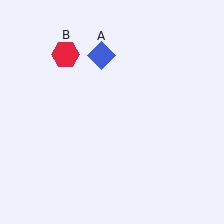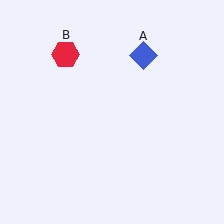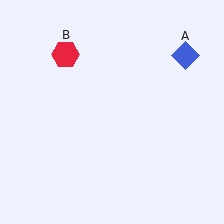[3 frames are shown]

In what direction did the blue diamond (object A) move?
The blue diamond (object A) moved right.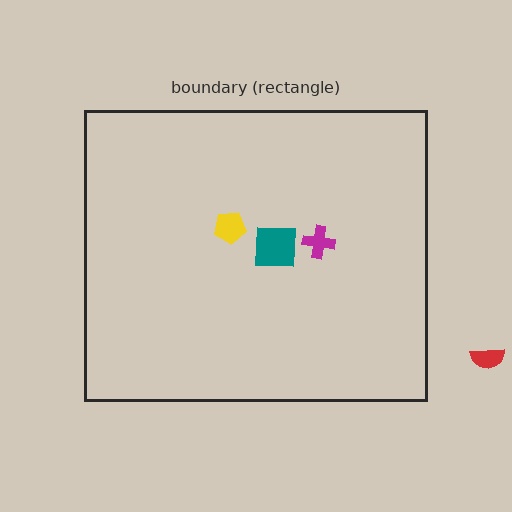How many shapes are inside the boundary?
3 inside, 1 outside.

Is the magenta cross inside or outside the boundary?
Inside.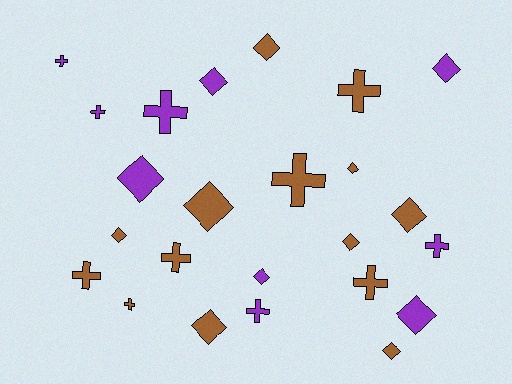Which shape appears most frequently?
Diamond, with 13 objects.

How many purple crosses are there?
There are 5 purple crosses.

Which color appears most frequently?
Brown, with 14 objects.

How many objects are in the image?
There are 24 objects.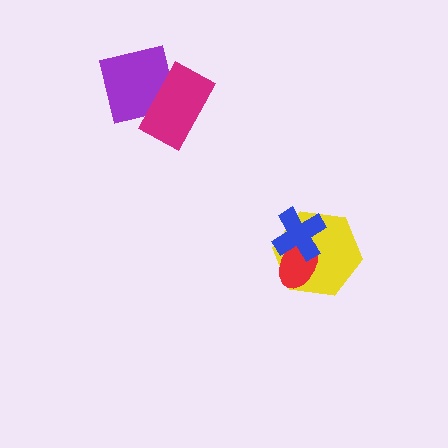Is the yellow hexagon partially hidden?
Yes, it is partially covered by another shape.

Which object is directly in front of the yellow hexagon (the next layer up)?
The red ellipse is directly in front of the yellow hexagon.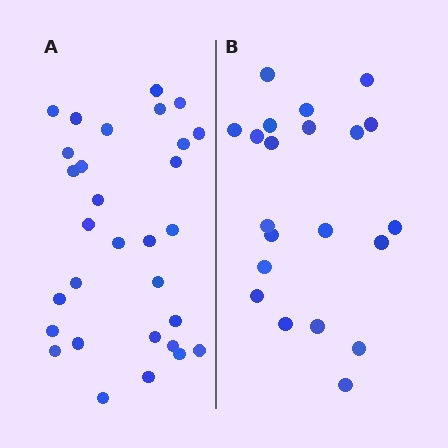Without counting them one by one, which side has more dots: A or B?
Region A (the left region) has more dots.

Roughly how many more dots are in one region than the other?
Region A has roughly 8 or so more dots than region B.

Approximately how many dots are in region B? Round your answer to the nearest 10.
About 20 dots. (The exact count is 21, which rounds to 20.)